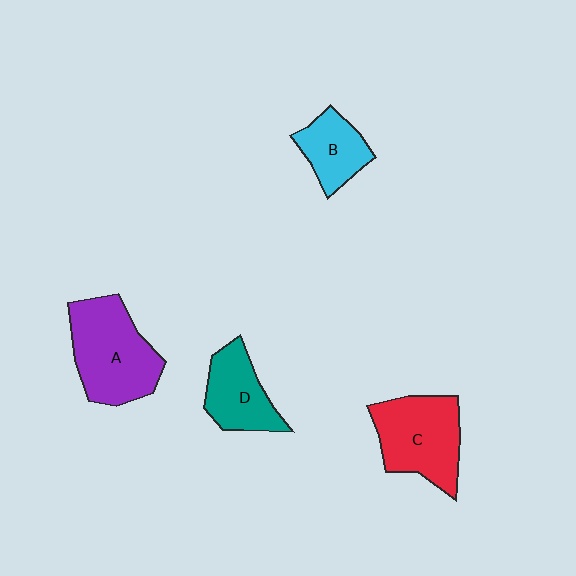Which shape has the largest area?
Shape A (purple).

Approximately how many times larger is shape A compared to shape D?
Approximately 1.6 times.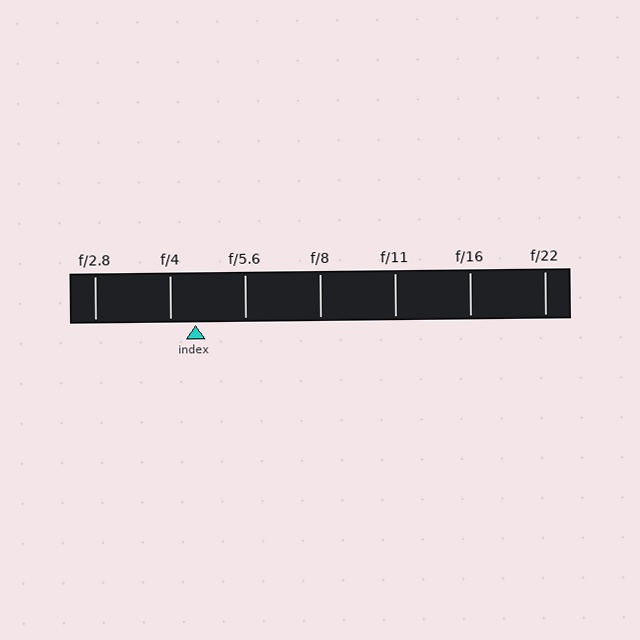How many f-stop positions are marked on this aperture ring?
There are 7 f-stop positions marked.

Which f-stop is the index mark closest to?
The index mark is closest to f/4.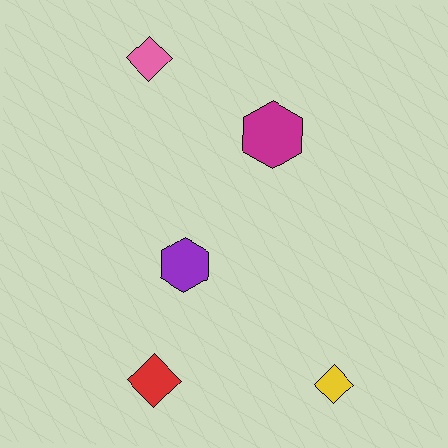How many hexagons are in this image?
There are 2 hexagons.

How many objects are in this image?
There are 5 objects.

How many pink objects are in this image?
There is 1 pink object.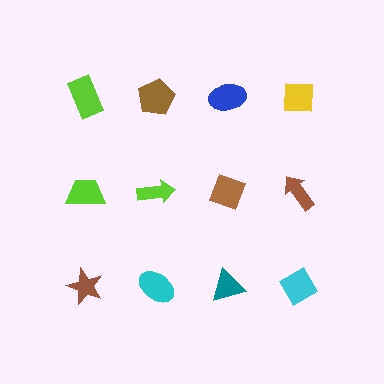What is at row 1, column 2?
A brown pentagon.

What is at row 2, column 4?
A brown arrow.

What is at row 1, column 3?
A blue ellipse.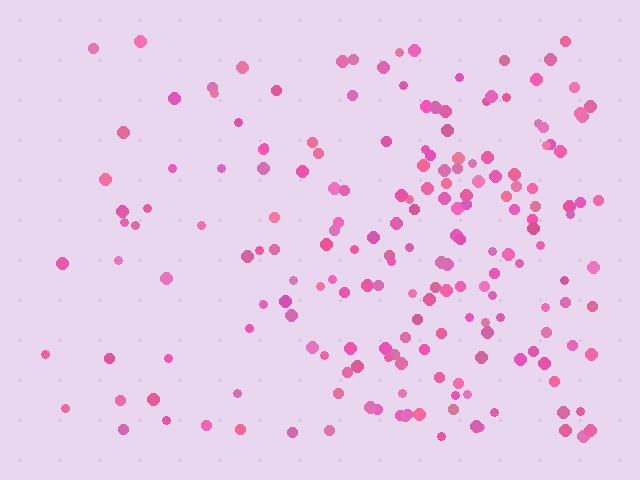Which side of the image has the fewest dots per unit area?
The left.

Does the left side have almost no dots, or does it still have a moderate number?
Still a moderate number, just noticeably fewer than the right.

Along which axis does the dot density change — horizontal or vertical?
Horizontal.